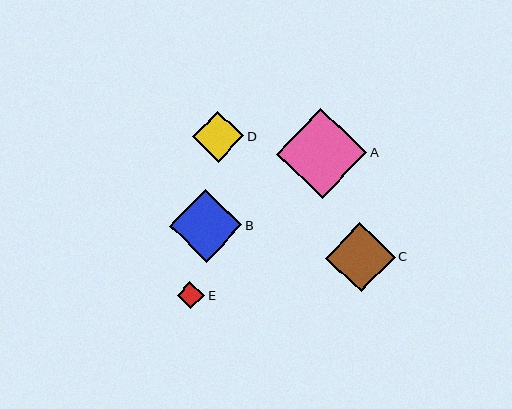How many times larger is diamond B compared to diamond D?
Diamond B is approximately 1.4 times the size of diamond D.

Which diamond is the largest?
Diamond A is the largest with a size of approximately 90 pixels.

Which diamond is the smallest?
Diamond E is the smallest with a size of approximately 27 pixels.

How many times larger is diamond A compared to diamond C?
Diamond A is approximately 1.3 times the size of diamond C.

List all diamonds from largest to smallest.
From largest to smallest: A, B, C, D, E.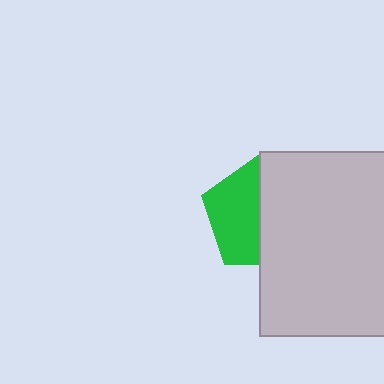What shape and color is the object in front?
The object in front is a light gray rectangle.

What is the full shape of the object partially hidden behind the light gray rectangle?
The partially hidden object is a green pentagon.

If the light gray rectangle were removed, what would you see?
You would see the complete green pentagon.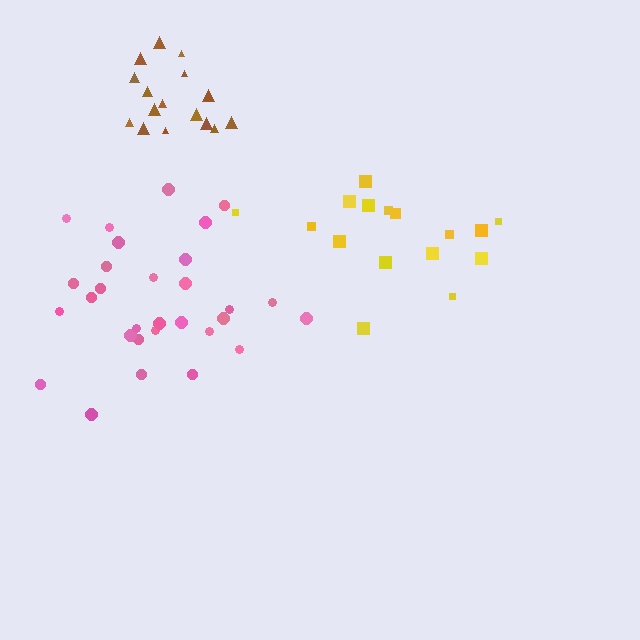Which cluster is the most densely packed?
Brown.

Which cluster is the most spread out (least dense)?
Yellow.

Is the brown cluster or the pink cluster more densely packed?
Brown.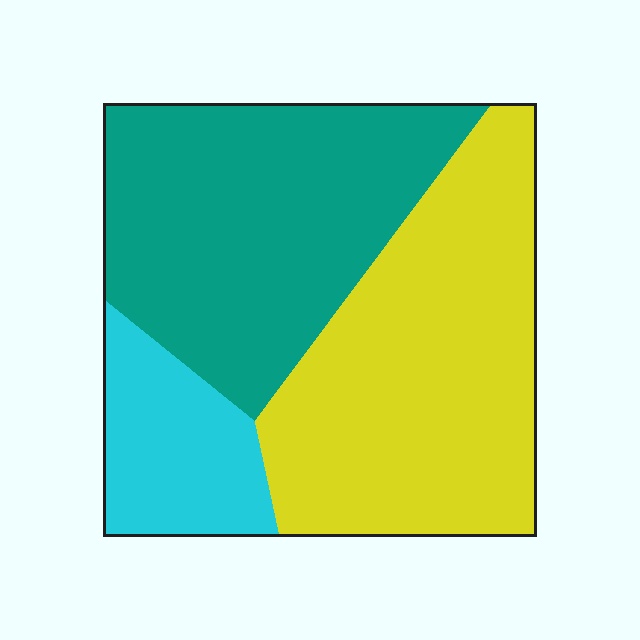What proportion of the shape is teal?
Teal takes up about two fifths (2/5) of the shape.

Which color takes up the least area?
Cyan, at roughly 15%.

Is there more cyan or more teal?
Teal.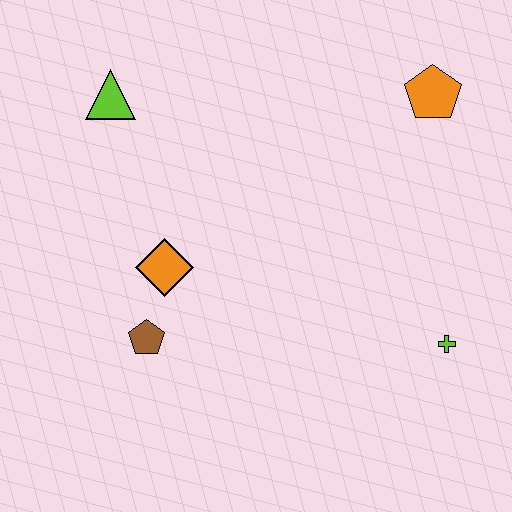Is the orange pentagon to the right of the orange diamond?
Yes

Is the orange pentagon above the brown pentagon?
Yes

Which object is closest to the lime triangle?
The orange diamond is closest to the lime triangle.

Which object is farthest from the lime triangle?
The lime cross is farthest from the lime triangle.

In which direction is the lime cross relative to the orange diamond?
The lime cross is to the right of the orange diamond.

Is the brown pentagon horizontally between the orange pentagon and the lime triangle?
Yes